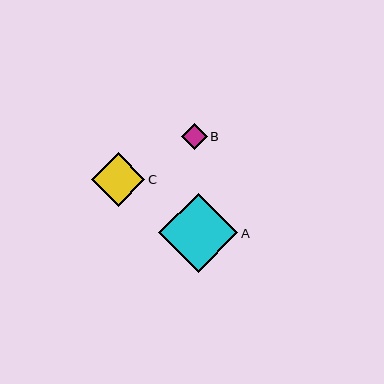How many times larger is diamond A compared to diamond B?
Diamond A is approximately 3.0 times the size of diamond B.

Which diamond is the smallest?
Diamond B is the smallest with a size of approximately 26 pixels.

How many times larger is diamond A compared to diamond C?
Diamond A is approximately 1.5 times the size of diamond C.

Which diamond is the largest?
Diamond A is the largest with a size of approximately 79 pixels.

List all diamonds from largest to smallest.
From largest to smallest: A, C, B.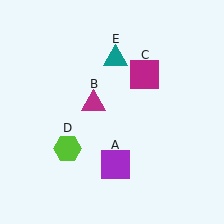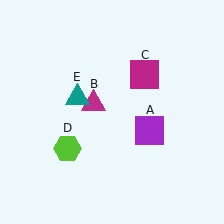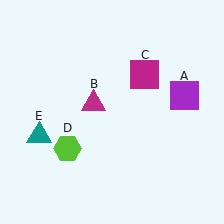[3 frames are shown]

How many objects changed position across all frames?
2 objects changed position: purple square (object A), teal triangle (object E).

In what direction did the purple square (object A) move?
The purple square (object A) moved up and to the right.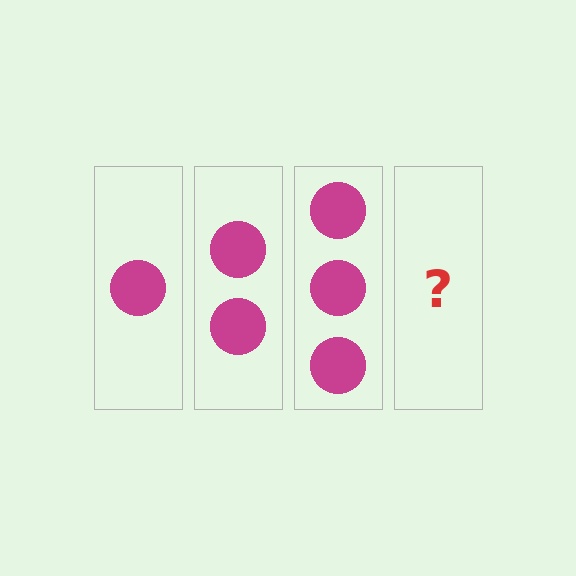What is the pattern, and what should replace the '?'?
The pattern is that each step adds one more circle. The '?' should be 4 circles.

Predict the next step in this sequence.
The next step is 4 circles.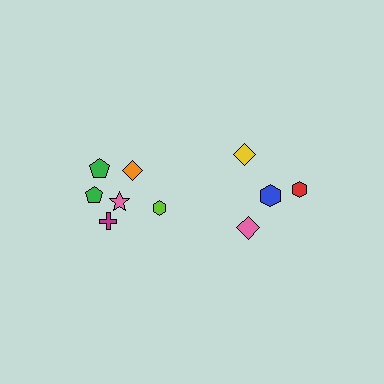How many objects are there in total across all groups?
There are 10 objects.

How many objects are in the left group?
There are 6 objects.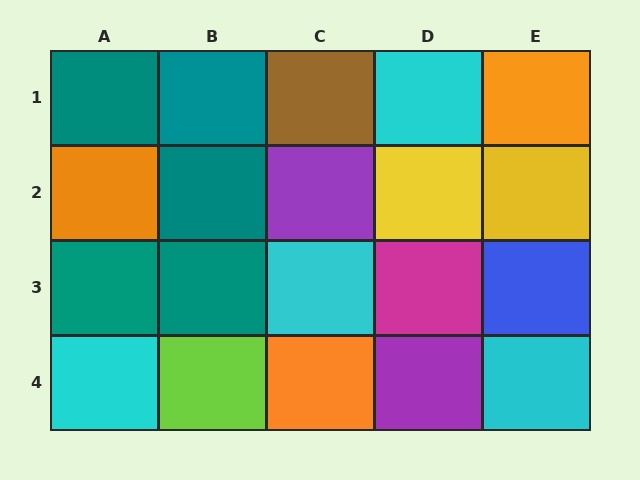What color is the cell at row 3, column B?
Teal.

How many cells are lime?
1 cell is lime.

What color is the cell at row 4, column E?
Cyan.